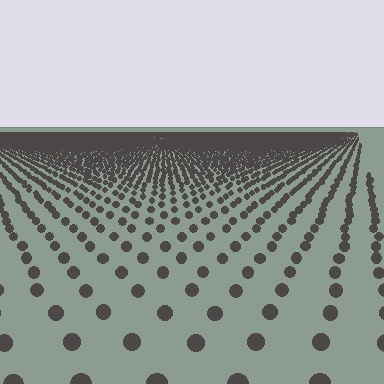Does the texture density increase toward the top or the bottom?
Density increases toward the top.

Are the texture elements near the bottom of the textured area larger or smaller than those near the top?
Larger. Near the bottom, elements are closer to the viewer and appear at a bigger on-screen size.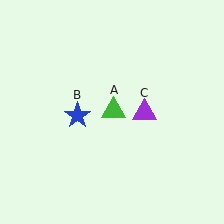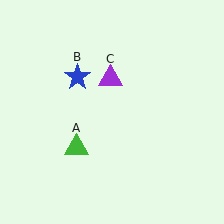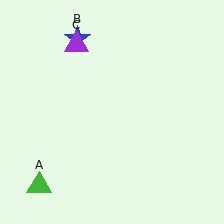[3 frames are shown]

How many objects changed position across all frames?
3 objects changed position: green triangle (object A), blue star (object B), purple triangle (object C).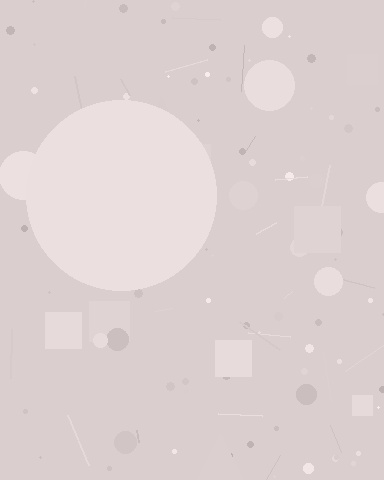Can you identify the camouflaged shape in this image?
The camouflaged shape is a circle.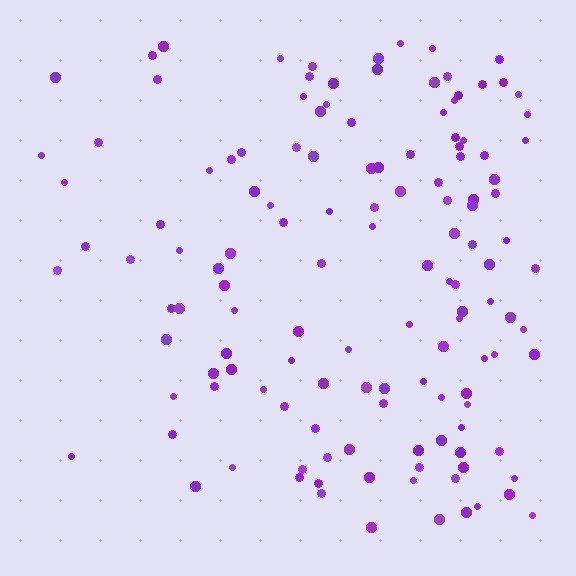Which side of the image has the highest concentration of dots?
The right.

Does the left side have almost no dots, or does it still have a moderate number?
Still a moderate number, just noticeably fewer than the right.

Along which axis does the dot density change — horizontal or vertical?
Horizontal.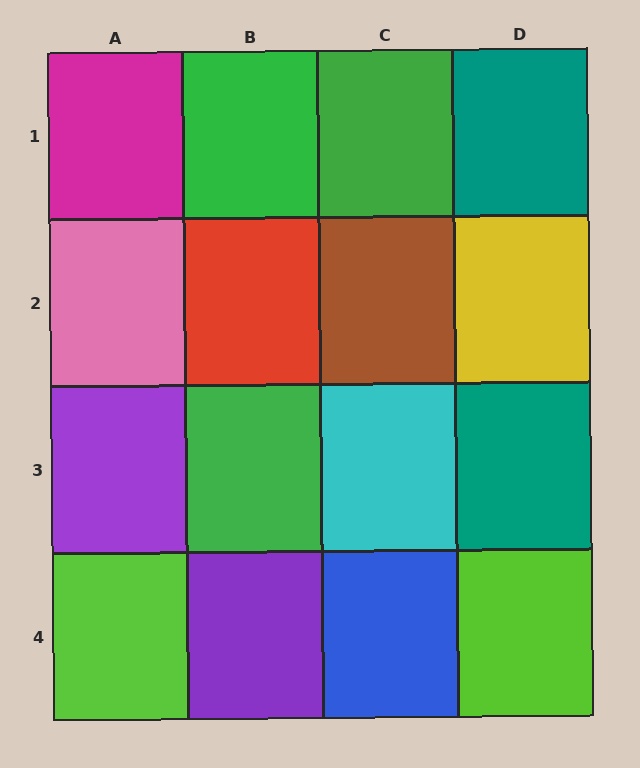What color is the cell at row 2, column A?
Pink.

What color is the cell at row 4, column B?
Purple.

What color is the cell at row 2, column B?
Red.